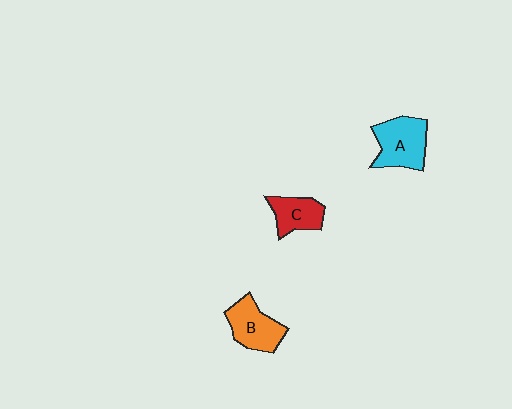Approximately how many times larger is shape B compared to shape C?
Approximately 1.2 times.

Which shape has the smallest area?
Shape C (red).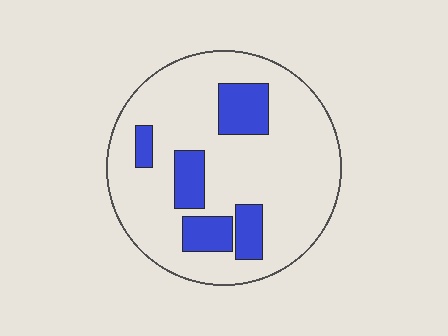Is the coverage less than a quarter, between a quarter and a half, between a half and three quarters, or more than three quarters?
Less than a quarter.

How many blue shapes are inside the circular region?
5.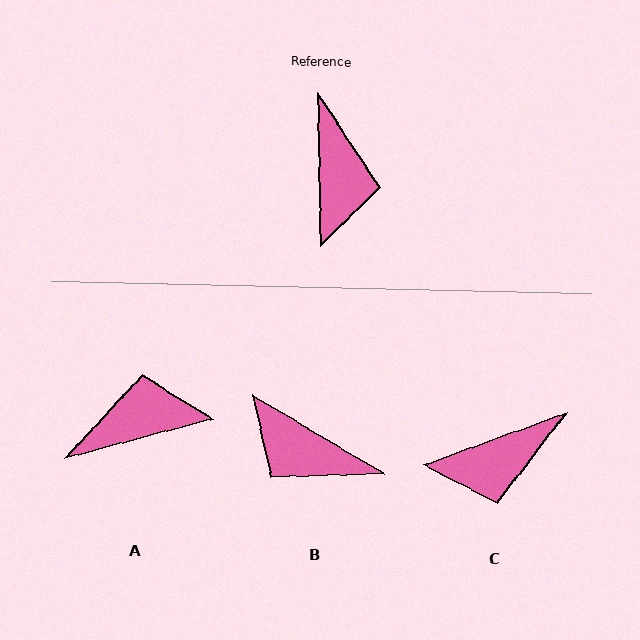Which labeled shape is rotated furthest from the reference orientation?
B, about 122 degrees away.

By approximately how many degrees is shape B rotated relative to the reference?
Approximately 122 degrees clockwise.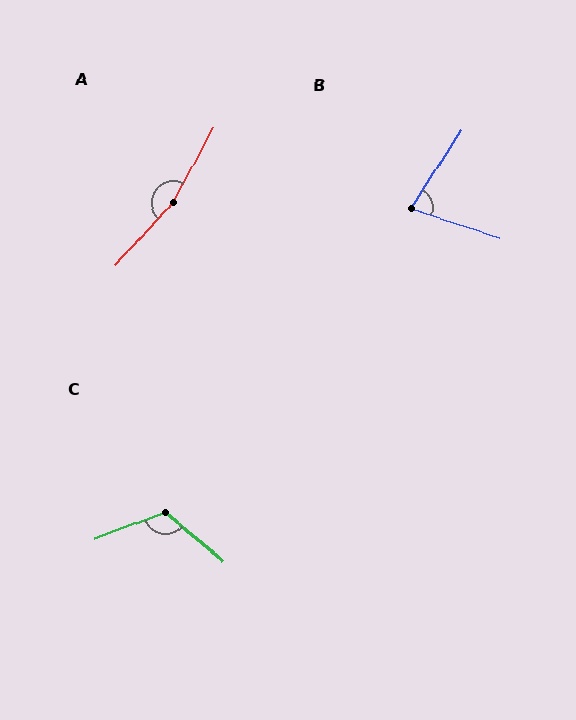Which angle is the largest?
A, at approximately 166 degrees.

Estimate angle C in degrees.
Approximately 120 degrees.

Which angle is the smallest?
B, at approximately 75 degrees.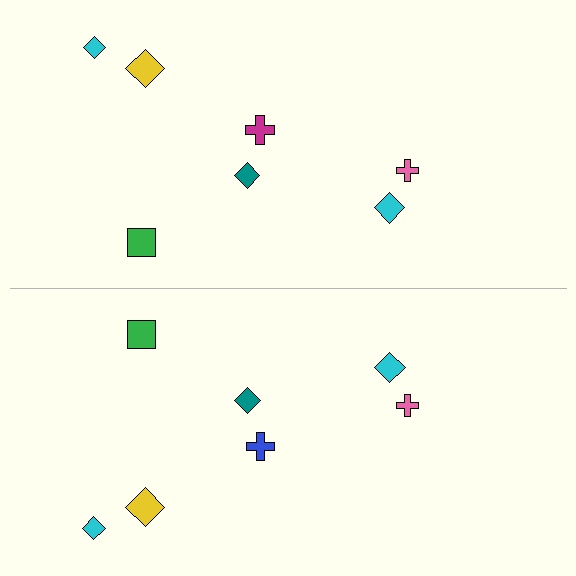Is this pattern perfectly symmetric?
No, the pattern is not perfectly symmetric. The blue cross on the bottom side breaks the symmetry — its mirror counterpart is magenta.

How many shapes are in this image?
There are 14 shapes in this image.